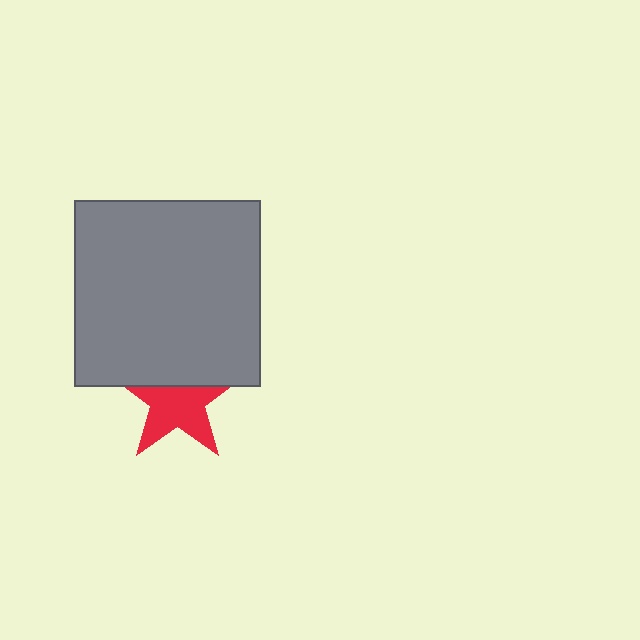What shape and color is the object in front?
The object in front is a gray square.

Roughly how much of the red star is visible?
About half of it is visible (roughly 62%).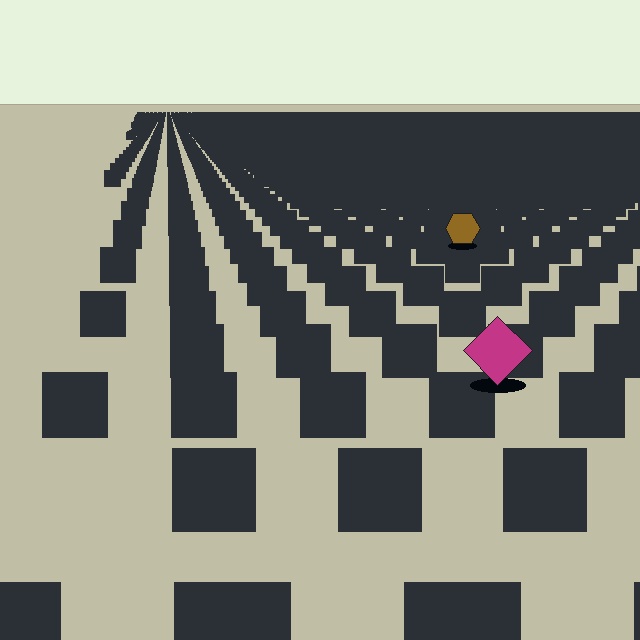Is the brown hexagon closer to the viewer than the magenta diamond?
No. The magenta diamond is closer — you can tell from the texture gradient: the ground texture is coarser near it.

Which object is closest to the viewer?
The magenta diamond is closest. The texture marks near it are larger and more spread out.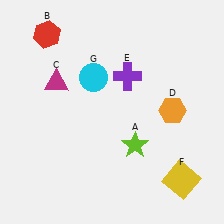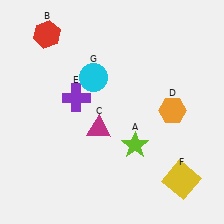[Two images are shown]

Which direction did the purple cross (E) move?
The purple cross (E) moved left.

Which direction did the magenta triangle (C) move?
The magenta triangle (C) moved down.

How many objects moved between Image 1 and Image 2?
2 objects moved between the two images.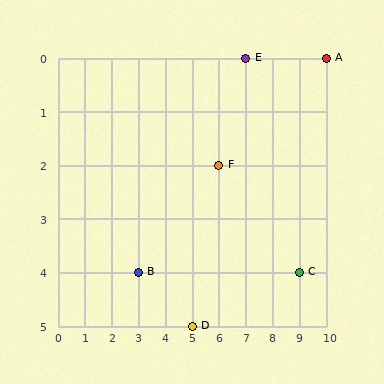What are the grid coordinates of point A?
Point A is at grid coordinates (10, 0).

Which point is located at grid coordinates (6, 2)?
Point F is at (6, 2).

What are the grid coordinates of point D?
Point D is at grid coordinates (5, 5).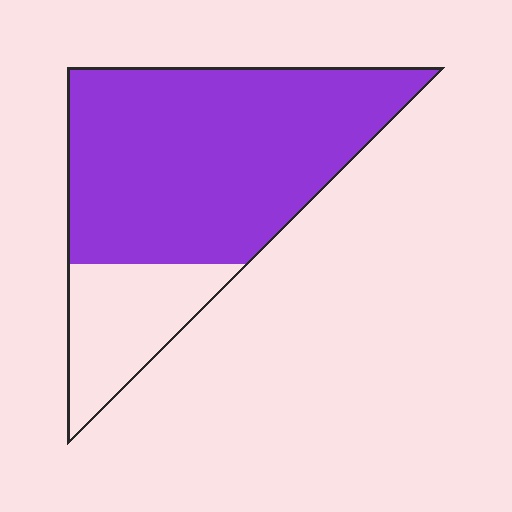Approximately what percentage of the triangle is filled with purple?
Approximately 75%.